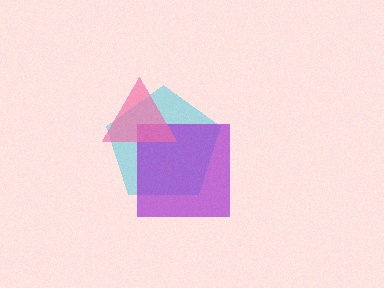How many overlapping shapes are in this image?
There are 3 overlapping shapes in the image.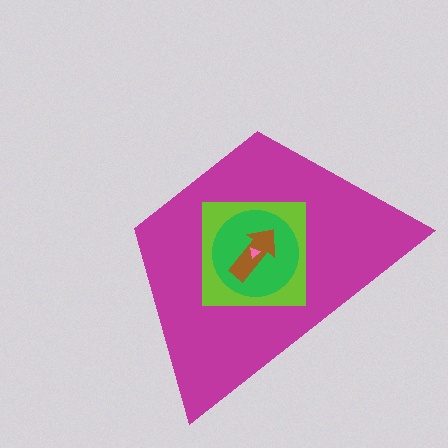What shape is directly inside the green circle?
The brown arrow.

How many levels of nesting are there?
5.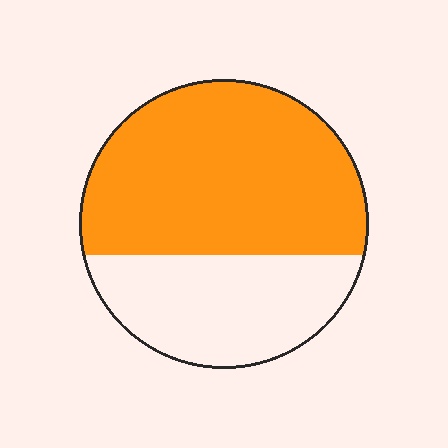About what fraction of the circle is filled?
About five eighths (5/8).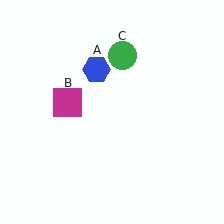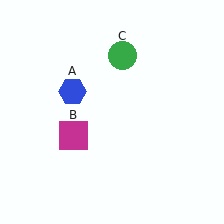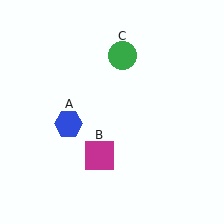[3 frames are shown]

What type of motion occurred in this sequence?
The blue hexagon (object A), magenta square (object B) rotated counterclockwise around the center of the scene.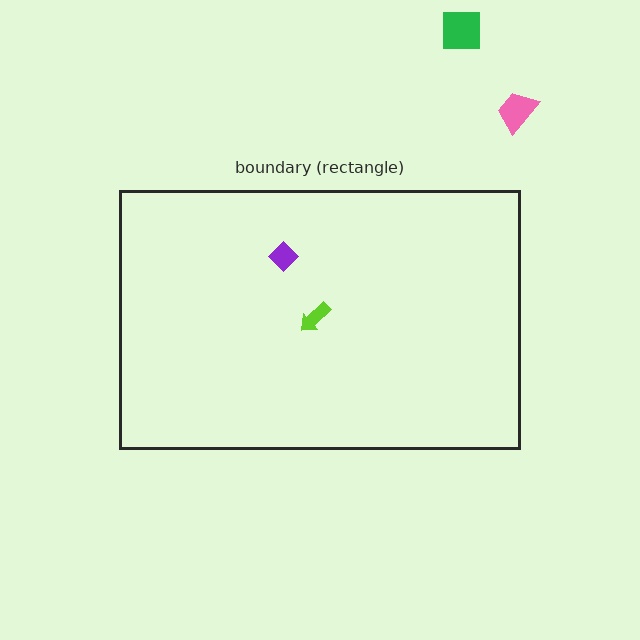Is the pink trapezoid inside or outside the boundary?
Outside.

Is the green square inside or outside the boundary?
Outside.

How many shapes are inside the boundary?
2 inside, 2 outside.